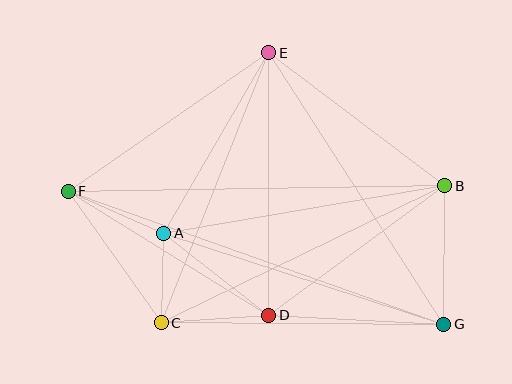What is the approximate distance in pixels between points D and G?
The distance between D and G is approximately 175 pixels.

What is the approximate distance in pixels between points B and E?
The distance between B and E is approximately 221 pixels.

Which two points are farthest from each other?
Points F and G are farthest from each other.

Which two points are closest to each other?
Points A and C are closest to each other.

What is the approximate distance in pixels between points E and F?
The distance between E and F is approximately 244 pixels.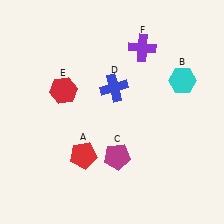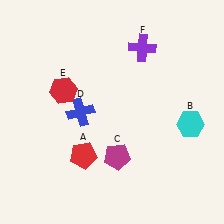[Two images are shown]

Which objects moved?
The objects that moved are: the cyan hexagon (B), the blue cross (D).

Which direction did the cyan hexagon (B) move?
The cyan hexagon (B) moved down.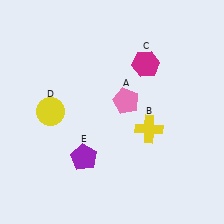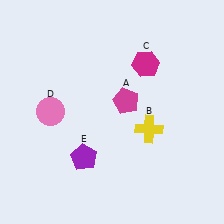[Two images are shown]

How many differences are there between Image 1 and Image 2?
There are 2 differences between the two images.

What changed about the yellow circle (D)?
In Image 1, D is yellow. In Image 2, it changed to pink.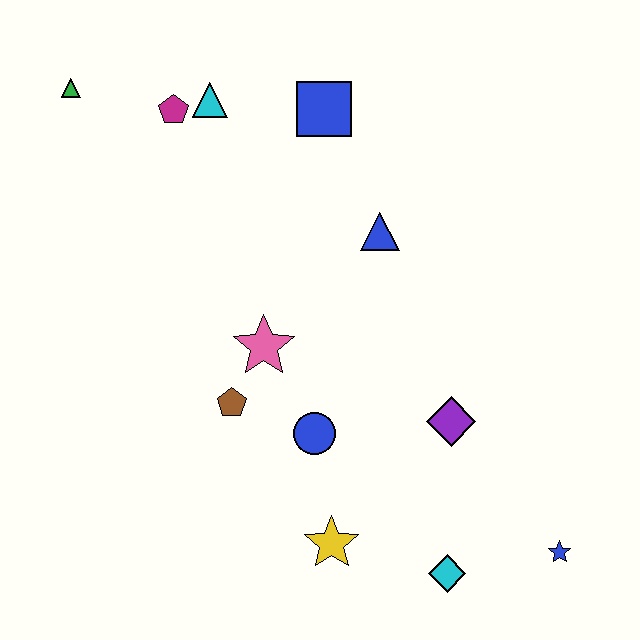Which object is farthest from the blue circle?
The green triangle is farthest from the blue circle.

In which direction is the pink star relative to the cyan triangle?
The pink star is below the cyan triangle.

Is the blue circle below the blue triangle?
Yes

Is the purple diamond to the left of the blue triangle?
No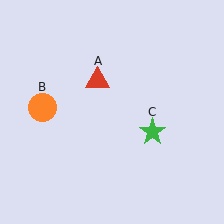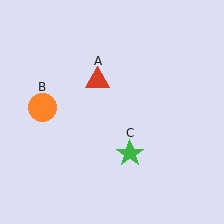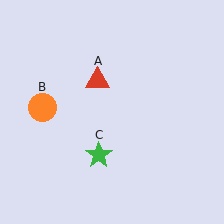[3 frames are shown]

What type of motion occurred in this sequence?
The green star (object C) rotated clockwise around the center of the scene.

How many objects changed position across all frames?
1 object changed position: green star (object C).